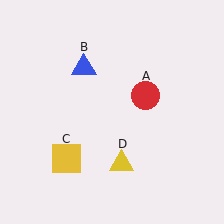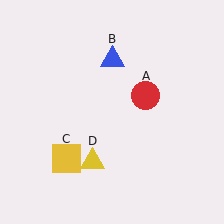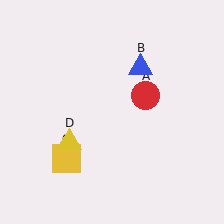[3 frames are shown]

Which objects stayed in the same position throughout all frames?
Red circle (object A) and yellow square (object C) remained stationary.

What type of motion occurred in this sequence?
The blue triangle (object B), yellow triangle (object D) rotated clockwise around the center of the scene.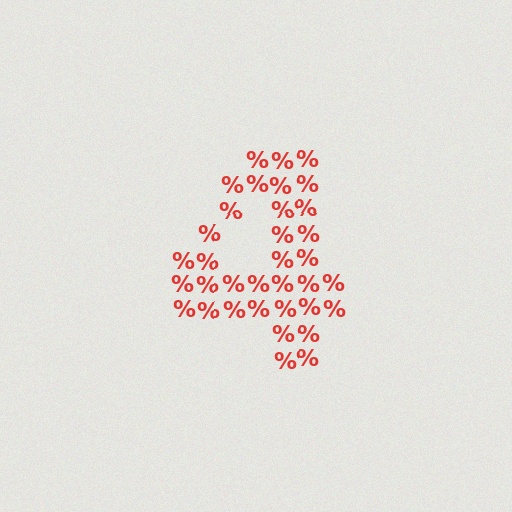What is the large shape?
The large shape is the digit 4.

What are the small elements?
The small elements are percent signs.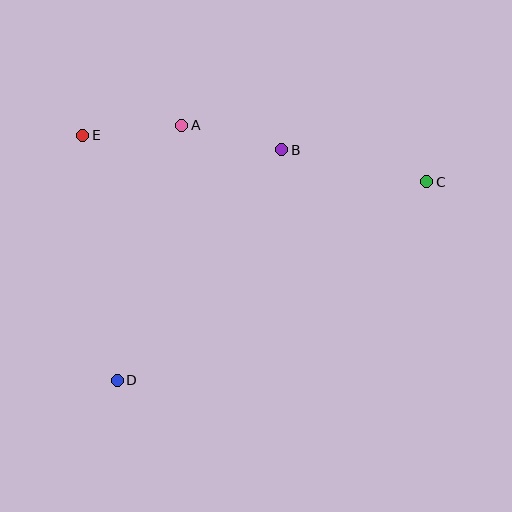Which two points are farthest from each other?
Points C and D are farthest from each other.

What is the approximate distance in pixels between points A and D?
The distance between A and D is approximately 263 pixels.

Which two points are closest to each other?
Points A and E are closest to each other.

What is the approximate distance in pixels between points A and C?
The distance between A and C is approximately 251 pixels.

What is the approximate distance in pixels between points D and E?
The distance between D and E is approximately 247 pixels.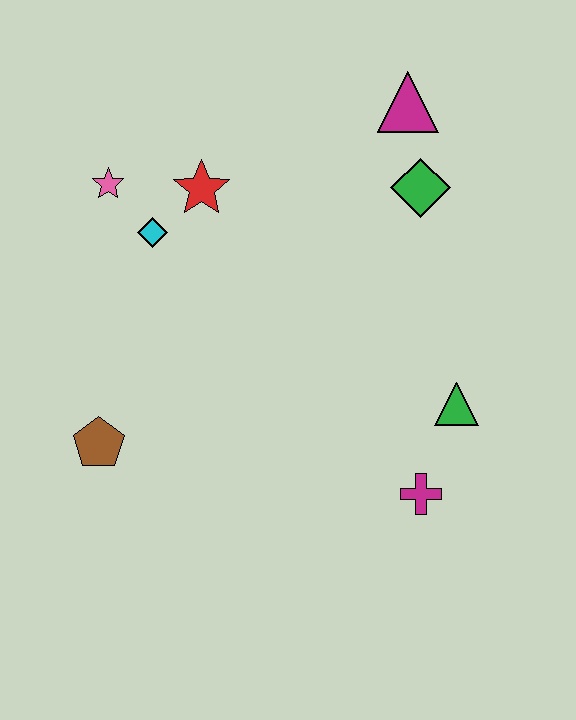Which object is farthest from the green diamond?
The brown pentagon is farthest from the green diamond.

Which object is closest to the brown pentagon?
The cyan diamond is closest to the brown pentagon.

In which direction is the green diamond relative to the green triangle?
The green diamond is above the green triangle.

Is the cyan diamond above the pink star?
No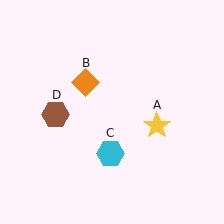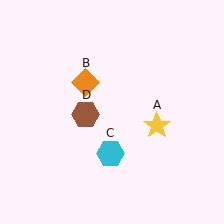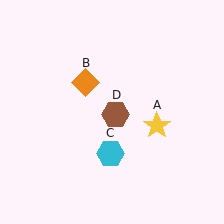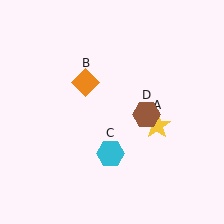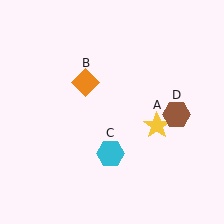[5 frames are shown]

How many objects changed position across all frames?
1 object changed position: brown hexagon (object D).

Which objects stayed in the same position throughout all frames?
Yellow star (object A) and orange diamond (object B) and cyan hexagon (object C) remained stationary.